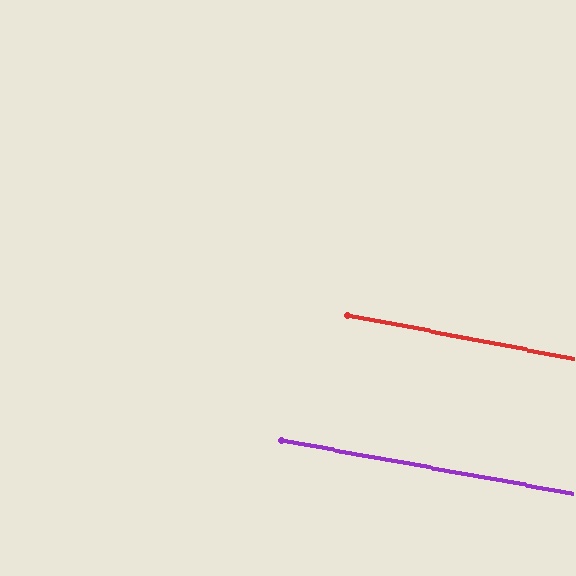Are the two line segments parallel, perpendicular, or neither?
Parallel — their directions differ by only 0.4°.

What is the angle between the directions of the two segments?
Approximately 0 degrees.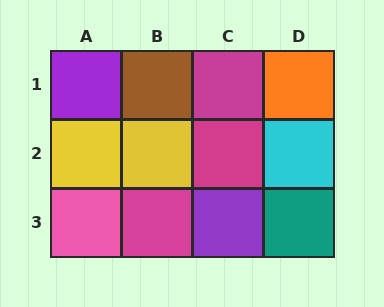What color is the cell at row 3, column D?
Teal.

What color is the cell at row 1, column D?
Orange.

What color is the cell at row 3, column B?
Magenta.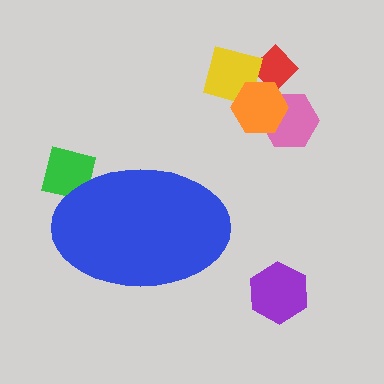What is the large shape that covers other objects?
A blue ellipse.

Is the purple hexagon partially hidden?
No, the purple hexagon is fully visible.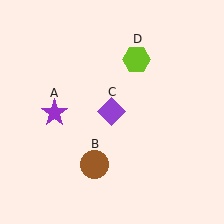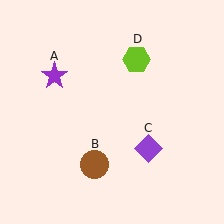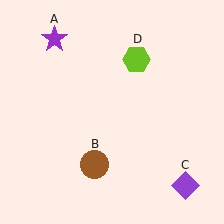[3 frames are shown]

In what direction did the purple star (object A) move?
The purple star (object A) moved up.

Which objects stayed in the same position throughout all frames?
Brown circle (object B) and lime hexagon (object D) remained stationary.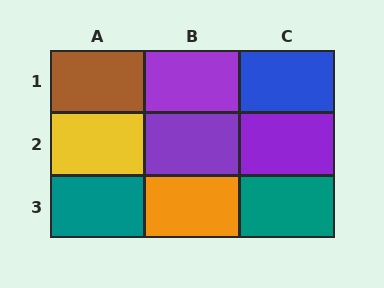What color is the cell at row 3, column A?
Teal.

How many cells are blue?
1 cell is blue.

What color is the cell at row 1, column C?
Blue.